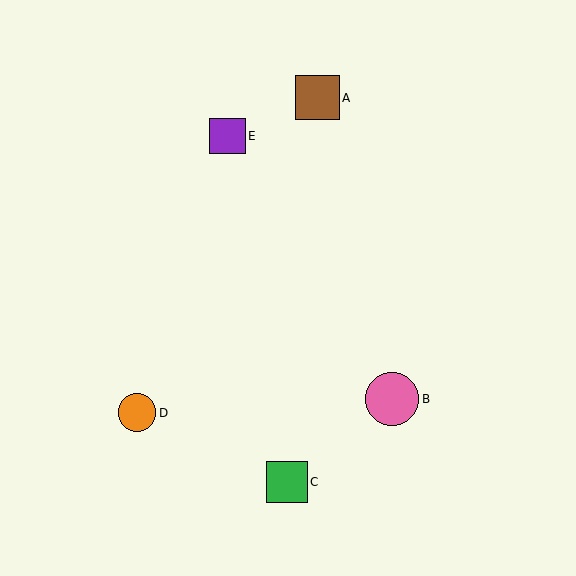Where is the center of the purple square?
The center of the purple square is at (228, 136).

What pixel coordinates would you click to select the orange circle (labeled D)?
Click at (137, 413) to select the orange circle D.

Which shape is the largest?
The pink circle (labeled B) is the largest.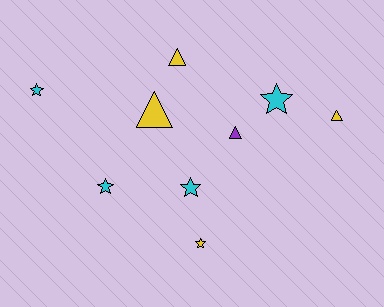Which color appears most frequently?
Yellow, with 4 objects.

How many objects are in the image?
There are 9 objects.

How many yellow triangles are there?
There are 3 yellow triangles.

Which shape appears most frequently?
Star, with 5 objects.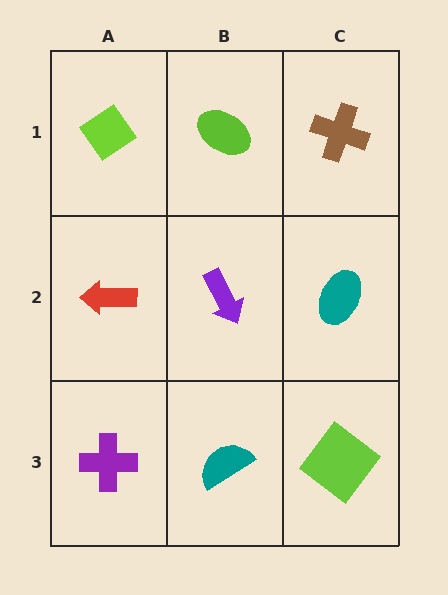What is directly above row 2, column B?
A lime ellipse.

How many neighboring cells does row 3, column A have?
2.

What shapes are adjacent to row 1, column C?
A teal ellipse (row 2, column C), a lime ellipse (row 1, column B).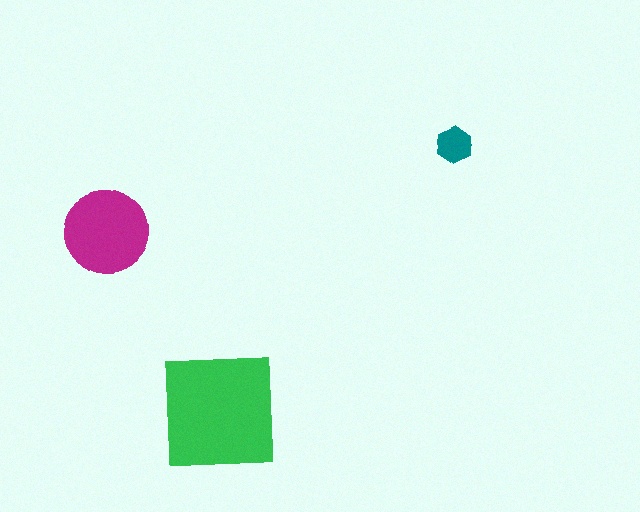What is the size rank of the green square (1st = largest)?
1st.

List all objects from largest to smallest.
The green square, the magenta circle, the teal hexagon.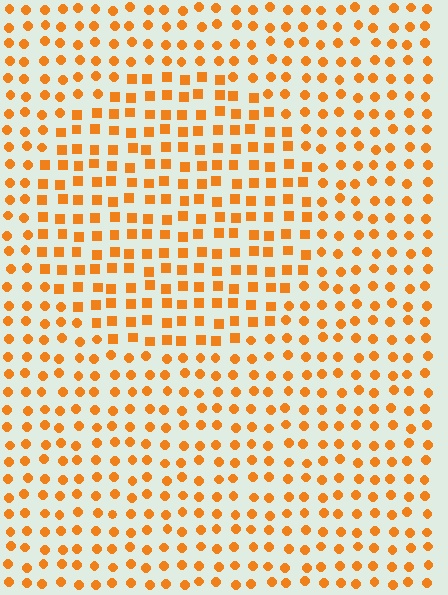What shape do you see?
I see a circle.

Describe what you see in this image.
The image is filled with small orange elements arranged in a uniform grid. A circle-shaped region contains squares, while the surrounding area contains circles. The boundary is defined purely by the change in element shape.